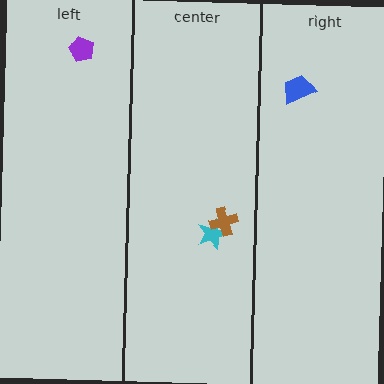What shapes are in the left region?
The purple pentagon.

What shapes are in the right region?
The blue trapezoid.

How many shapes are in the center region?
2.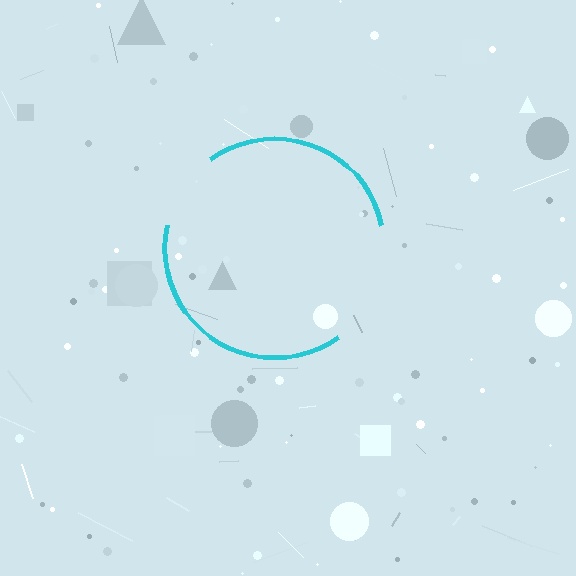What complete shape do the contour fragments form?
The contour fragments form a circle.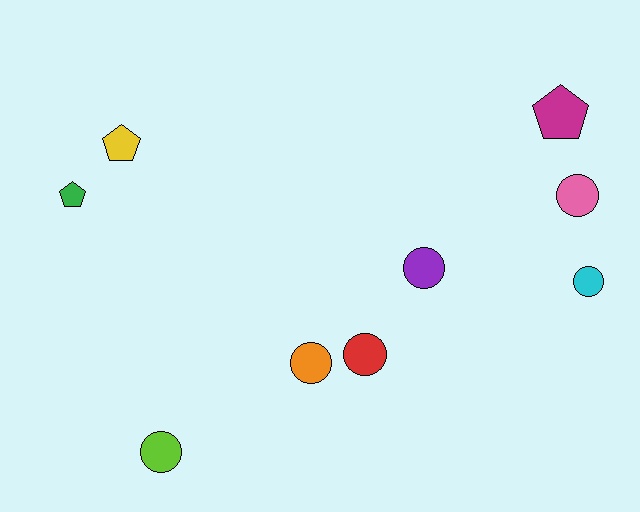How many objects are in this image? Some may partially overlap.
There are 9 objects.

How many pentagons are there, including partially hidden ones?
There are 3 pentagons.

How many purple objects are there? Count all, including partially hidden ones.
There is 1 purple object.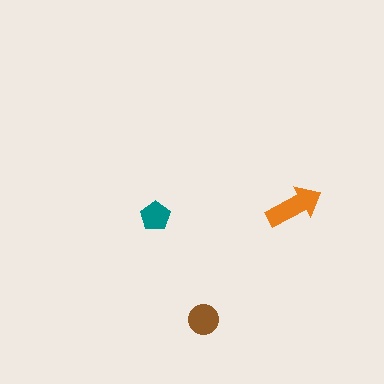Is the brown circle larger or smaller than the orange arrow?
Smaller.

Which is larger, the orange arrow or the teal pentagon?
The orange arrow.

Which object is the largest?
The orange arrow.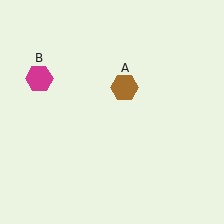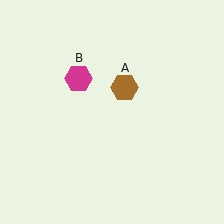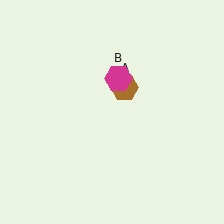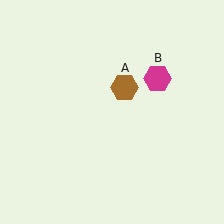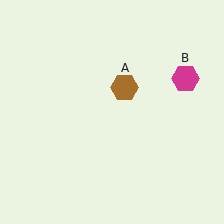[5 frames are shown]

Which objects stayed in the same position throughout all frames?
Brown hexagon (object A) remained stationary.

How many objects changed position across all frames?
1 object changed position: magenta hexagon (object B).